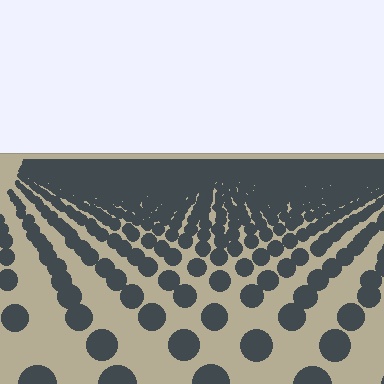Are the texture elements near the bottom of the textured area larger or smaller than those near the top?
Larger. Near the bottom, elements are closer to the viewer and appear at a bigger on-screen size.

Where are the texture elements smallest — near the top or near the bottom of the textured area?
Near the top.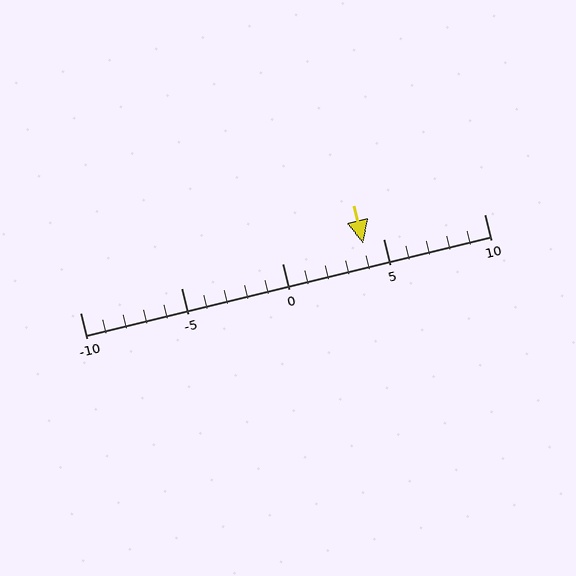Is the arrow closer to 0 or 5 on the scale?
The arrow is closer to 5.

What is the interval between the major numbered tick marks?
The major tick marks are spaced 5 units apart.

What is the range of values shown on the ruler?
The ruler shows values from -10 to 10.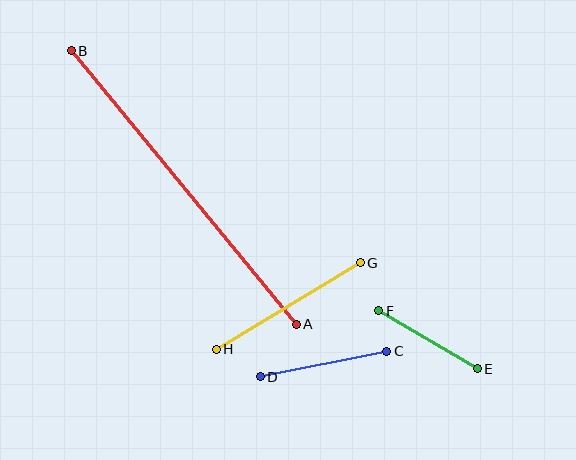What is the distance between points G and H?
The distance is approximately 168 pixels.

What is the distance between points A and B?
The distance is approximately 354 pixels.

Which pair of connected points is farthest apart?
Points A and B are farthest apart.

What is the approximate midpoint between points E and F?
The midpoint is at approximately (428, 340) pixels.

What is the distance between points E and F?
The distance is approximately 114 pixels.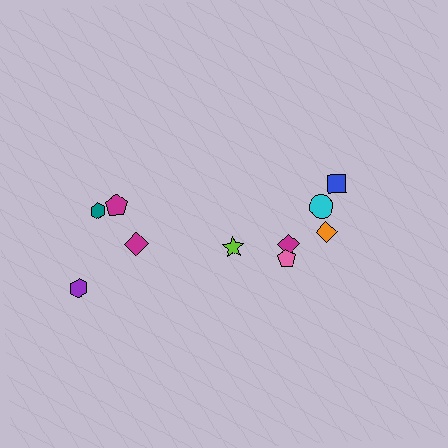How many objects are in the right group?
There are 6 objects.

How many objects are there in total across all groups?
There are 10 objects.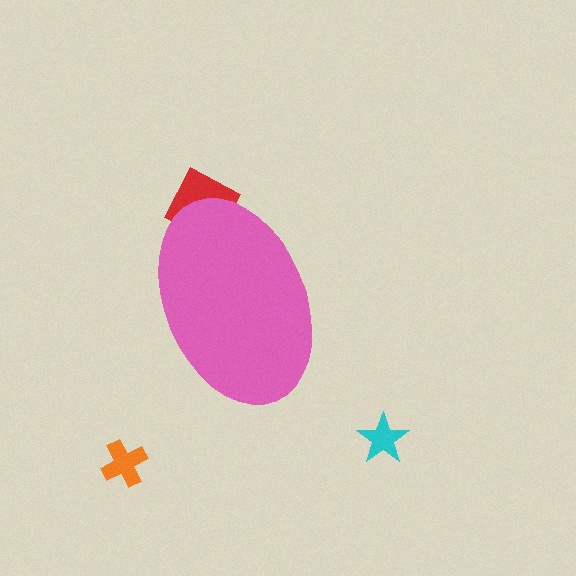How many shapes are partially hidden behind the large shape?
1 shape is partially hidden.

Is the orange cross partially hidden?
No, the orange cross is fully visible.